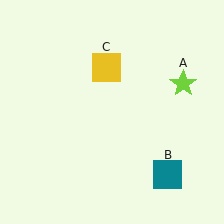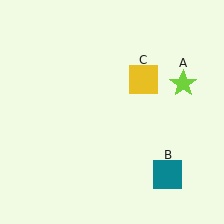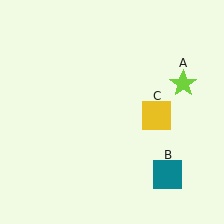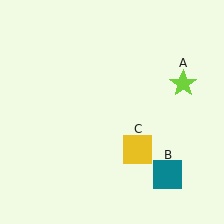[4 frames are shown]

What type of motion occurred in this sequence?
The yellow square (object C) rotated clockwise around the center of the scene.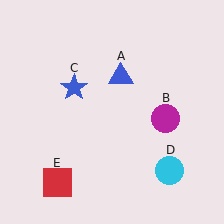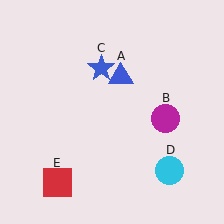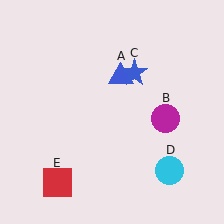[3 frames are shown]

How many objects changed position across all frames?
1 object changed position: blue star (object C).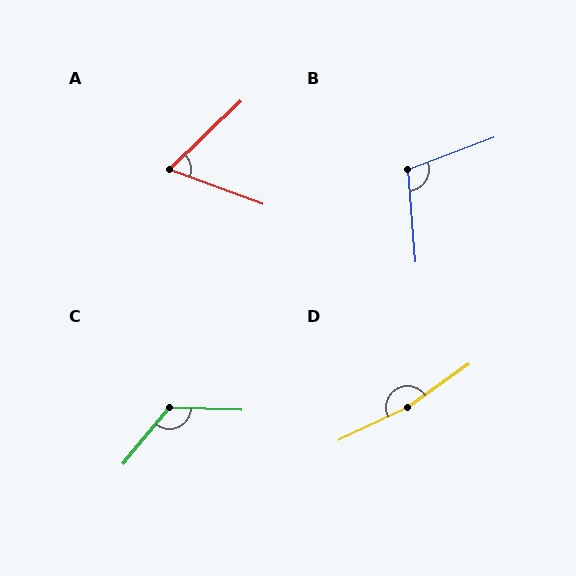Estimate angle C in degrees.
Approximately 128 degrees.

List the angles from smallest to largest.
A (64°), B (106°), C (128°), D (170°).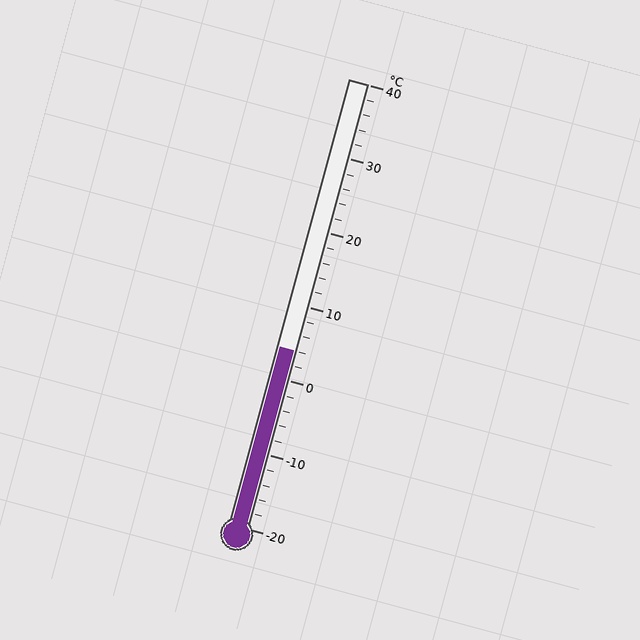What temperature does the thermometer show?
The thermometer shows approximately 4°C.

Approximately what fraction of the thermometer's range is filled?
The thermometer is filled to approximately 40% of its range.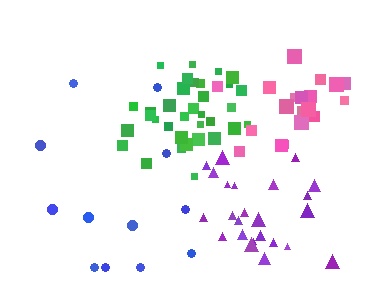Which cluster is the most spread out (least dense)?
Blue.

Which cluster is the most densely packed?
Green.